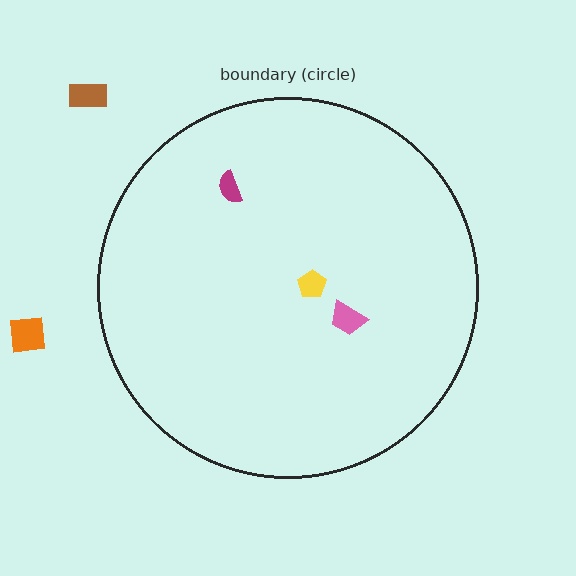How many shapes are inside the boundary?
3 inside, 2 outside.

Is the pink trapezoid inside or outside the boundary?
Inside.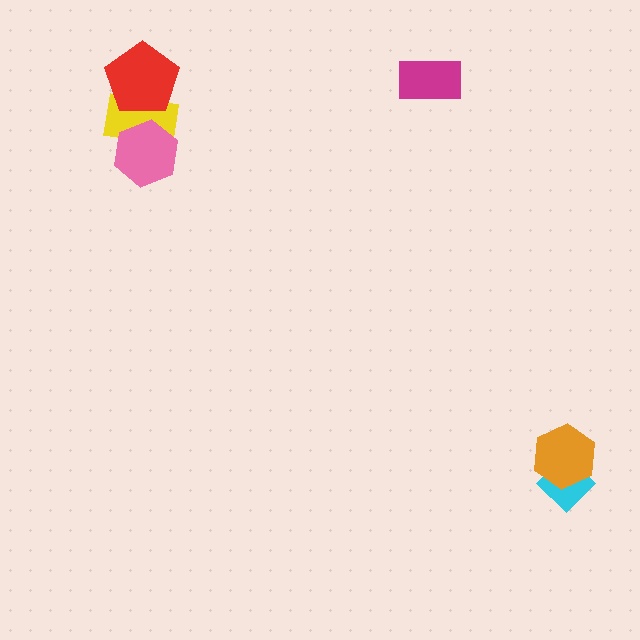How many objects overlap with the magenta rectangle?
0 objects overlap with the magenta rectangle.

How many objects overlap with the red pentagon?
1 object overlaps with the red pentagon.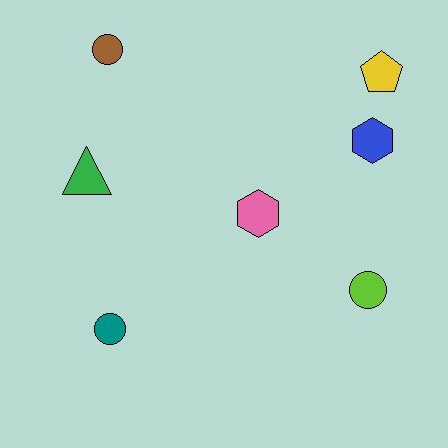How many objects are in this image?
There are 7 objects.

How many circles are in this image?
There are 3 circles.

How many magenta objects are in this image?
There are no magenta objects.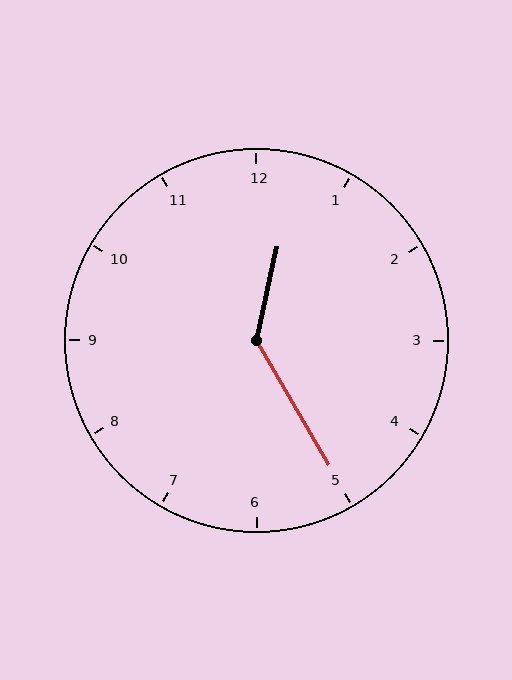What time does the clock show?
12:25.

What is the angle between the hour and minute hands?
Approximately 138 degrees.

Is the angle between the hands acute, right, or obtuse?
It is obtuse.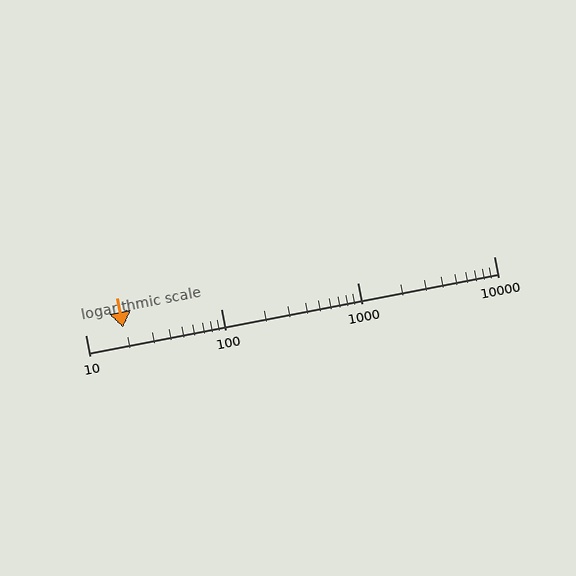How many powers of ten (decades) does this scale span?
The scale spans 3 decades, from 10 to 10000.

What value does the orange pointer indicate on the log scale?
The pointer indicates approximately 19.